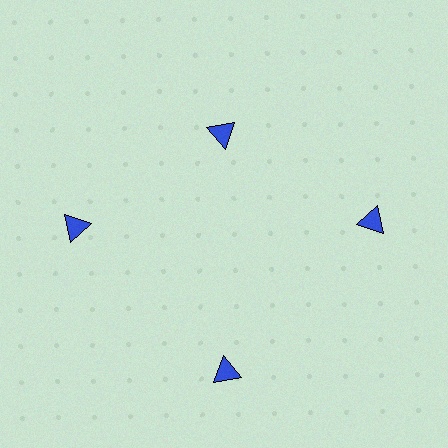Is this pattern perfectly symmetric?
No. The 4 blue triangles are arranged in a ring, but one element near the 12 o'clock position is pulled inward toward the center, breaking the 4-fold rotational symmetry.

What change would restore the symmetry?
The symmetry would be restored by moving it outward, back onto the ring so that all 4 triangles sit at equal angles and equal distance from the center.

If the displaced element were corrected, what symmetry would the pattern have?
It would have 4-fold rotational symmetry — the pattern would map onto itself every 90 degrees.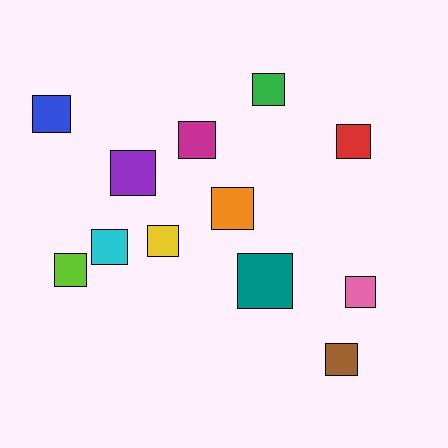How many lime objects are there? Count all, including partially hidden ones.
There is 1 lime object.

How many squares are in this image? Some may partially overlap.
There are 12 squares.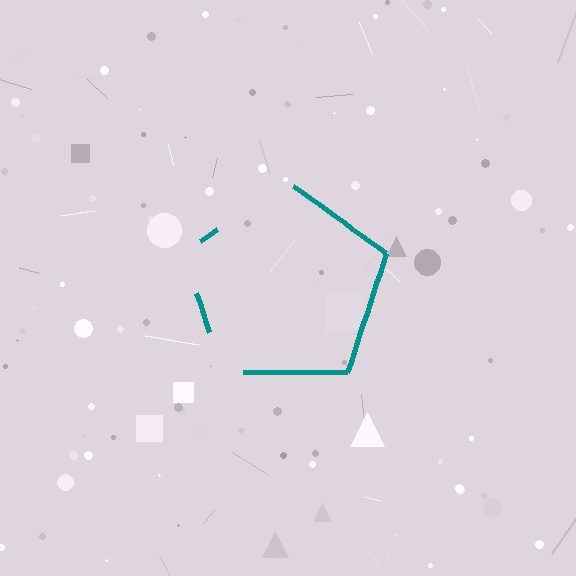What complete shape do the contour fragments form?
The contour fragments form a pentagon.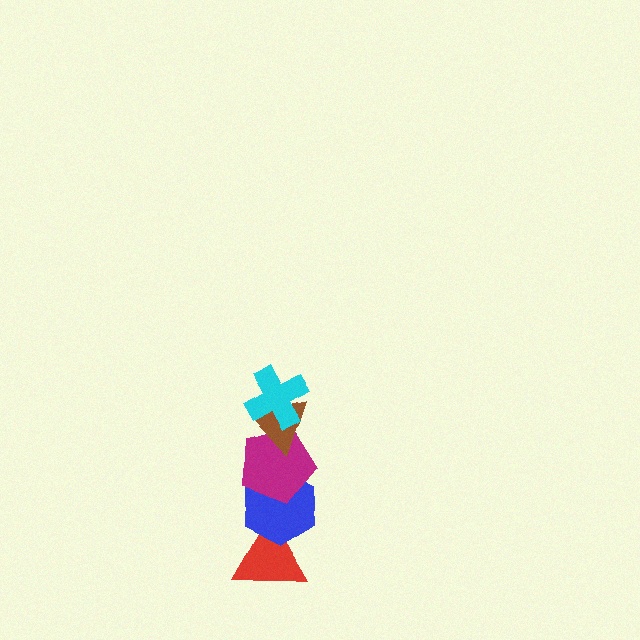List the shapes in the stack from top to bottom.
From top to bottom: the cyan cross, the brown triangle, the magenta pentagon, the blue hexagon, the red triangle.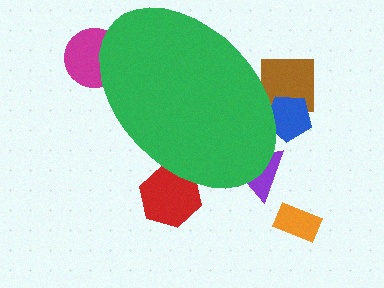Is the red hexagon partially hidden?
Yes, the red hexagon is partially hidden behind the green ellipse.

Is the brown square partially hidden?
Yes, the brown square is partially hidden behind the green ellipse.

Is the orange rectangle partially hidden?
No, the orange rectangle is fully visible.